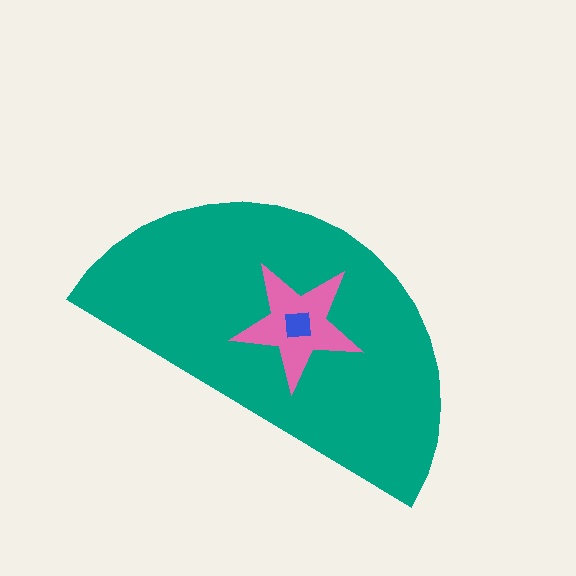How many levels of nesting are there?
3.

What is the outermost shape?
The teal semicircle.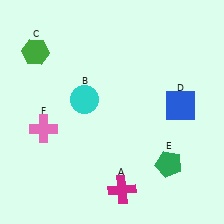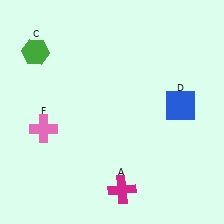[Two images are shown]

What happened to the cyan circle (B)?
The cyan circle (B) was removed in Image 2. It was in the top-left area of Image 1.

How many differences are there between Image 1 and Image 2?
There are 2 differences between the two images.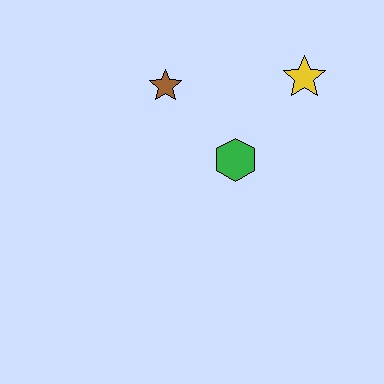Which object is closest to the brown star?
The green hexagon is closest to the brown star.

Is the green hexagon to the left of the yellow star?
Yes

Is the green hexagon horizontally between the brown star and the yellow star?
Yes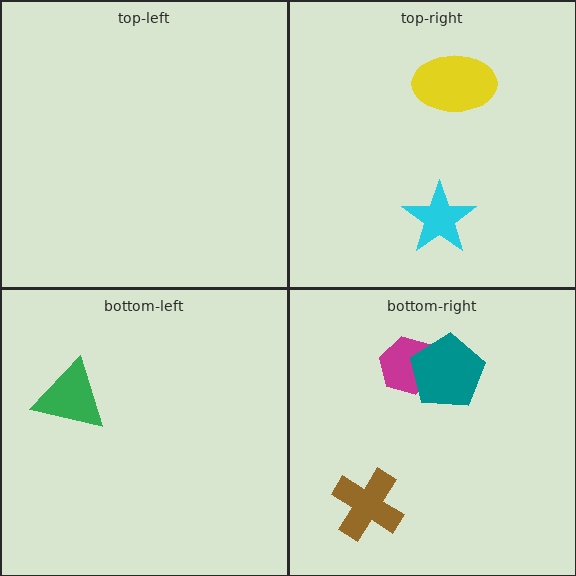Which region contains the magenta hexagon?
The bottom-right region.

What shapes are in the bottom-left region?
The green triangle.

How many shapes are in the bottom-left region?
1.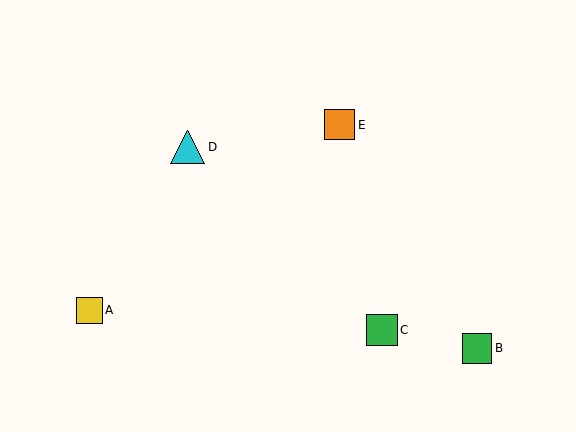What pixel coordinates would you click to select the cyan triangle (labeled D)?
Click at (188, 147) to select the cyan triangle D.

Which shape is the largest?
The cyan triangle (labeled D) is the largest.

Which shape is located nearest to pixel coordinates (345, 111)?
The orange square (labeled E) at (339, 125) is nearest to that location.